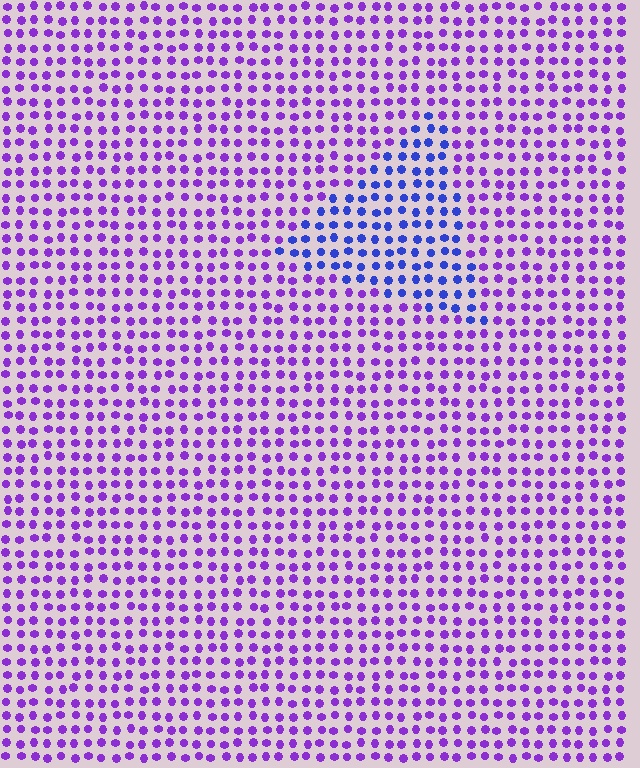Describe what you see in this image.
The image is filled with small purple elements in a uniform arrangement. A triangle-shaped region is visible where the elements are tinted to a slightly different hue, forming a subtle color boundary.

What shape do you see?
I see a triangle.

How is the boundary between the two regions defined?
The boundary is defined purely by a slight shift in hue (about 42 degrees). Spacing, size, and orientation are identical on both sides.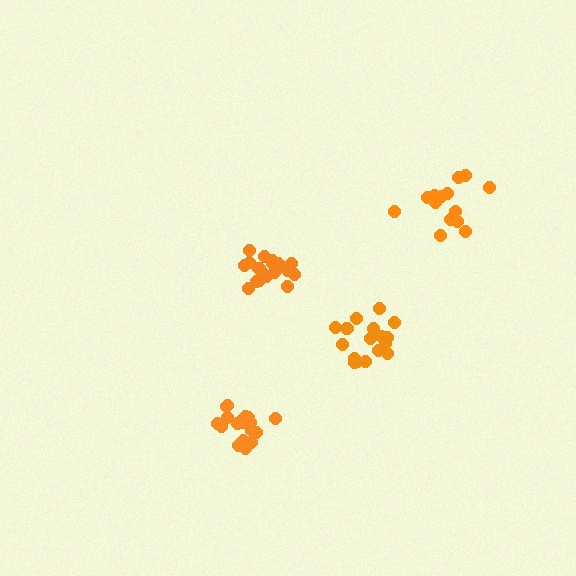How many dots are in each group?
Group 1: 18 dots, Group 2: 14 dots, Group 3: 19 dots, Group 4: 17 dots (68 total).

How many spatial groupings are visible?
There are 4 spatial groupings.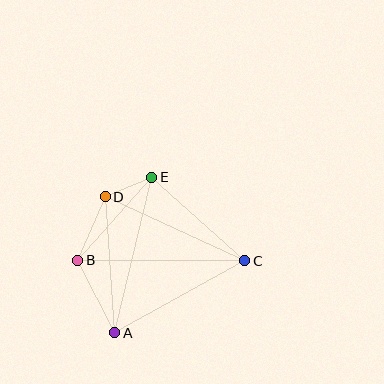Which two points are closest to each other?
Points D and E are closest to each other.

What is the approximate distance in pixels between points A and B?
The distance between A and B is approximately 81 pixels.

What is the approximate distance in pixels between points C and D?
The distance between C and D is approximately 154 pixels.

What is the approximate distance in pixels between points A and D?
The distance between A and D is approximately 136 pixels.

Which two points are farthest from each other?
Points B and C are farthest from each other.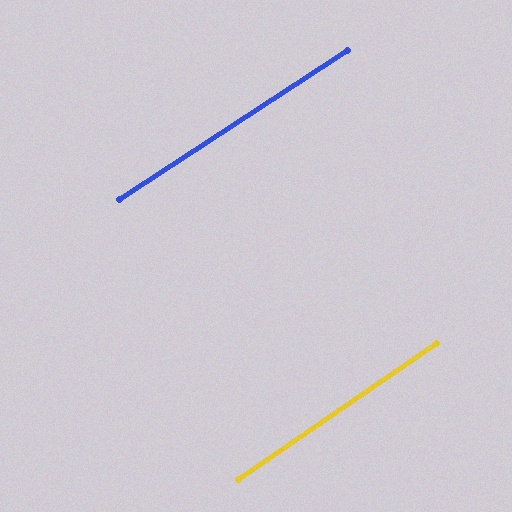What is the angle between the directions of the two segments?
Approximately 1 degree.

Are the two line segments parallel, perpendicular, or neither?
Parallel — their directions differ by only 1.2°.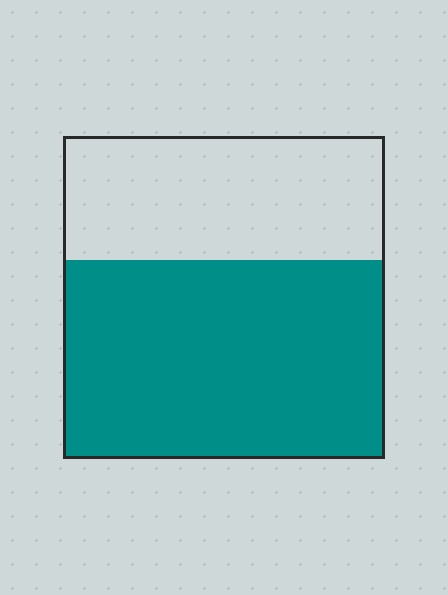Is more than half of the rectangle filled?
Yes.